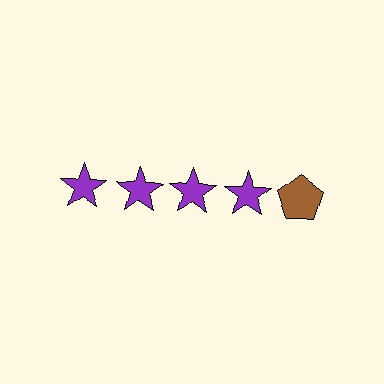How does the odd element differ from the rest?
It differs in both color (brown instead of purple) and shape (pentagon instead of star).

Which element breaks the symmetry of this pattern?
The brown pentagon in the top row, rightmost column breaks the symmetry. All other shapes are purple stars.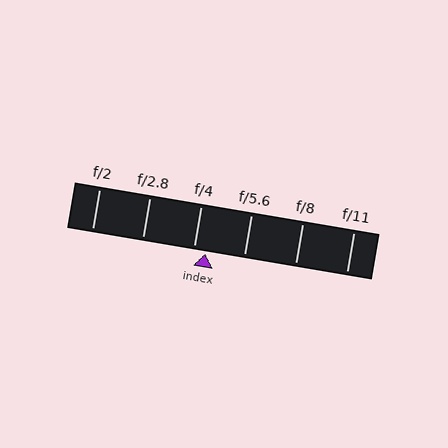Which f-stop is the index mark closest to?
The index mark is closest to f/4.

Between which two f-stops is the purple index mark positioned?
The index mark is between f/4 and f/5.6.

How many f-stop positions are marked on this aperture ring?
There are 6 f-stop positions marked.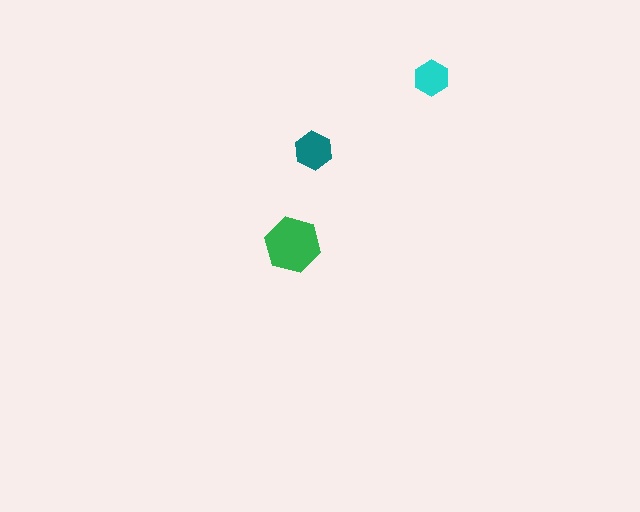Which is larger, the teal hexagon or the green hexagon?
The green one.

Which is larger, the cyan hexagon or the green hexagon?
The green one.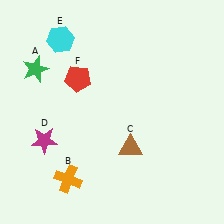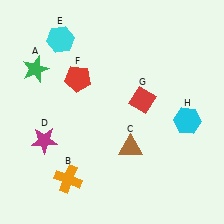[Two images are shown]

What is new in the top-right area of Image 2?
A red diamond (G) was added in the top-right area of Image 2.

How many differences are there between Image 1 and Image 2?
There are 2 differences between the two images.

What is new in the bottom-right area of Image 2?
A cyan hexagon (H) was added in the bottom-right area of Image 2.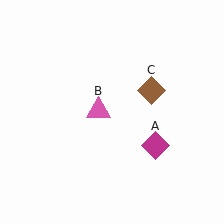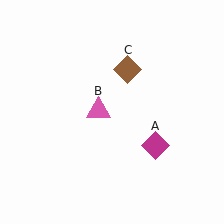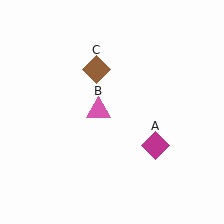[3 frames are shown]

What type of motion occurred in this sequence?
The brown diamond (object C) rotated counterclockwise around the center of the scene.